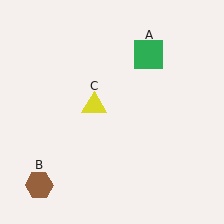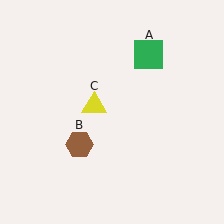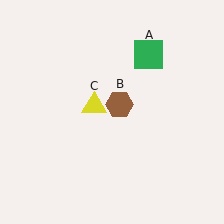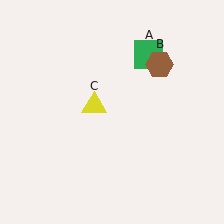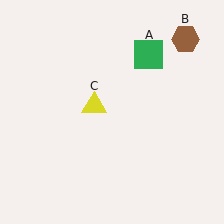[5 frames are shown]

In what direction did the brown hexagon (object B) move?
The brown hexagon (object B) moved up and to the right.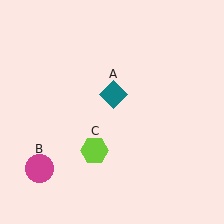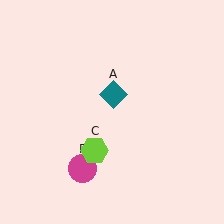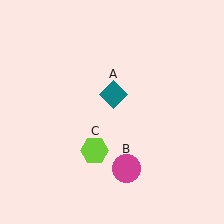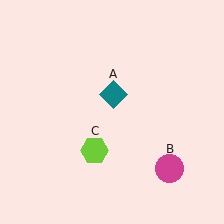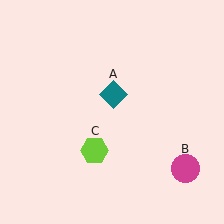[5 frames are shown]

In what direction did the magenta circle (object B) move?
The magenta circle (object B) moved right.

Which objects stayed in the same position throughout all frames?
Teal diamond (object A) and lime hexagon (object C) remained stationary.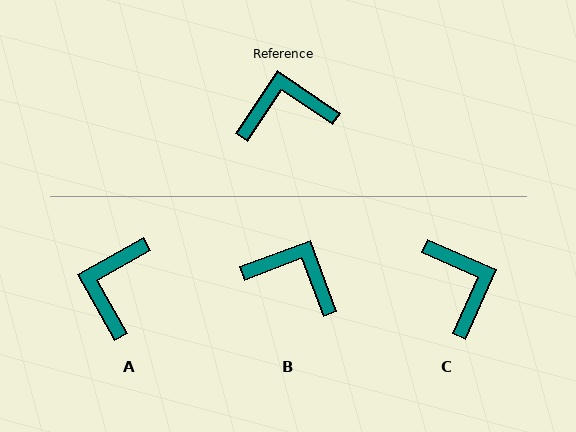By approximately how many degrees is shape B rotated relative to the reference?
Approximately 35 degrees clockwise.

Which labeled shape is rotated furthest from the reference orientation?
C, about 80 degrees away.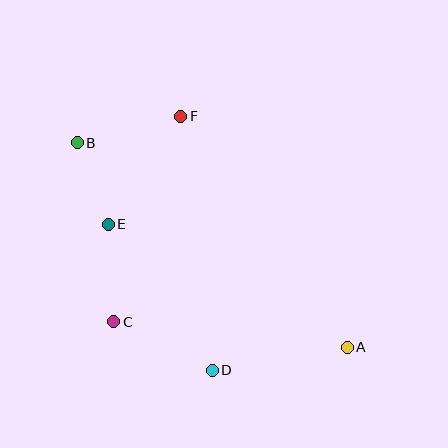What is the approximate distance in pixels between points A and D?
The distance between A and D is approximately 137 pixels.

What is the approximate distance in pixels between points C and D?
The distance between C and D is approximately 110 pixels.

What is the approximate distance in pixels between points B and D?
The distance between B and D is approximately 265 pixels.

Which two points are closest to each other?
Points B and E are closest to each other.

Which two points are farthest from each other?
Points A and B are farthest from each other.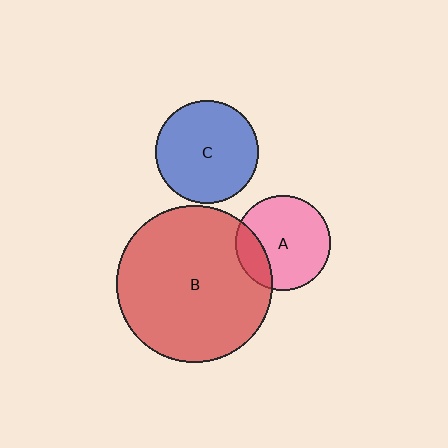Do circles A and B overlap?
Yes.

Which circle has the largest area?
Circle B (red).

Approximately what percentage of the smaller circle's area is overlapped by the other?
Approximately 20%.